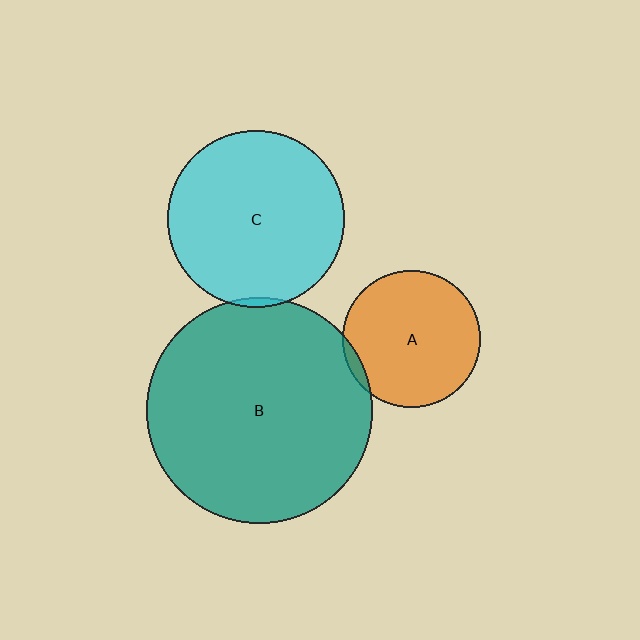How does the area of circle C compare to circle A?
Approximately 1.6 times.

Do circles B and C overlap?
Yes.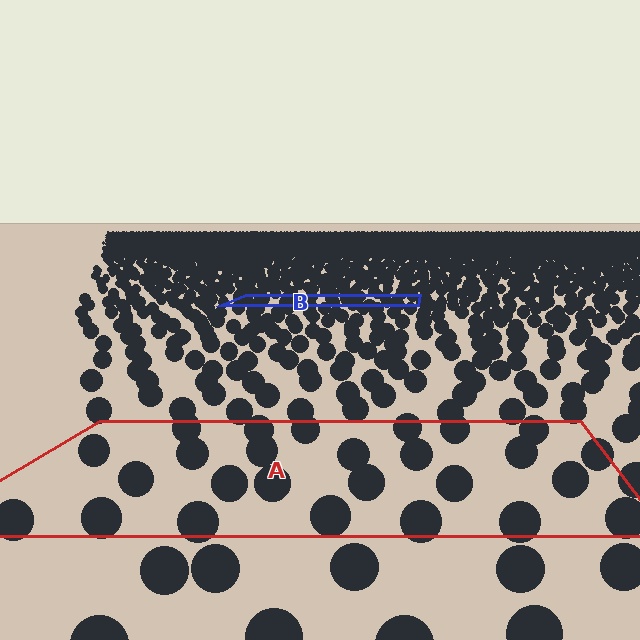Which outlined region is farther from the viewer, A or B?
Region B is farther from the viewer — the texture elements inside it appear smaller and more densely packed.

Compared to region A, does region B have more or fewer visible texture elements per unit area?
Region B has more texture elements per unit area — they are packed more densely because it is farther away.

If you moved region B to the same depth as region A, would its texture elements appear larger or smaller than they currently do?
They would appear larger. At a closer depth, the same texture elements are projected at a bigger on-screen size.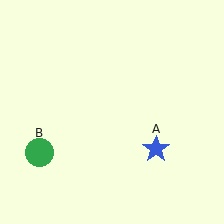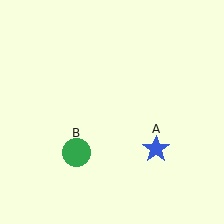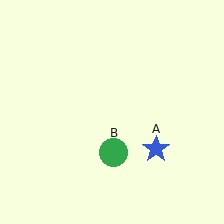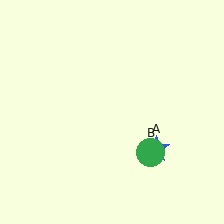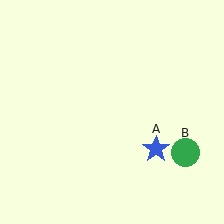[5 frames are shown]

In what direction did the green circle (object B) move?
The green circle (object B) moved right.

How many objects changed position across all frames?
1 object changed position: green circle (object B).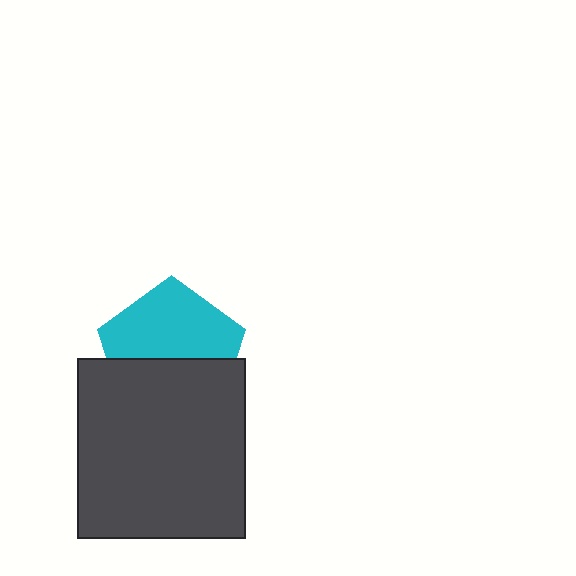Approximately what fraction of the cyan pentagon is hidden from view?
Roughly 46% of the cyan pentagon is hidden behind the dark gray rectangle.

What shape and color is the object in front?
The object in front is a dark gray rectangle.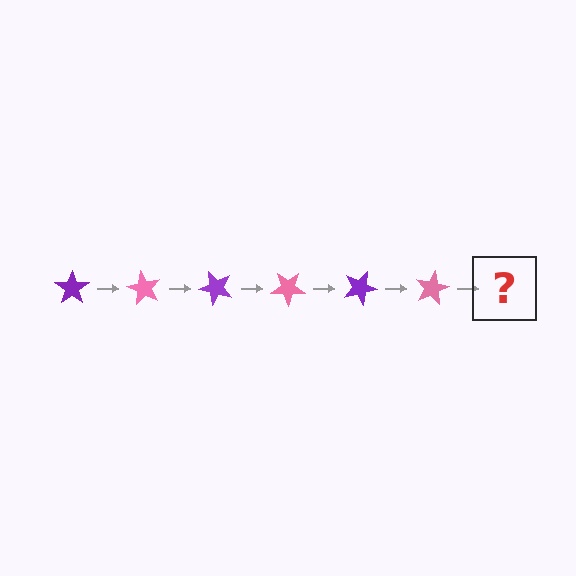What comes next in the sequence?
The next element should be a purple star, rotated 360 degrees from the start.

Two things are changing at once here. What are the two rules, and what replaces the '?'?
The two rules are that it rotates 60 degrees each step and the color cycles through purple and pink. The '?' should be a purple star, rotated 360 degrees from the start.